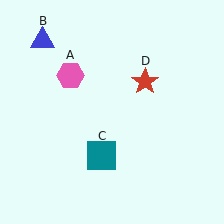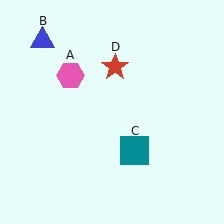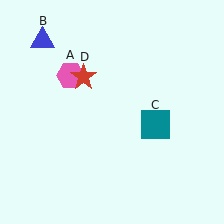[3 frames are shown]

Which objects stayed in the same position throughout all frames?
Pink hexagon (object A) and blue triangle (object B) remained stationary.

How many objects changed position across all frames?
2 objects changed position: teal square (object C), red star (object D).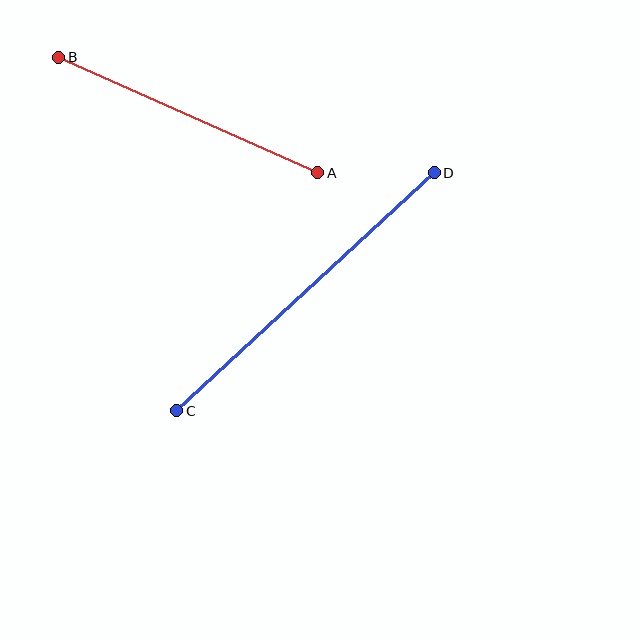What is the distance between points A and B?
The distance is approximately 284 pixels.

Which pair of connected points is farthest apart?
Points C and D are farthest apart.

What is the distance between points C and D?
The distance is approximately 350 pixels.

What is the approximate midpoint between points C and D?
The midpoint is at approximately (305, 292) pixels.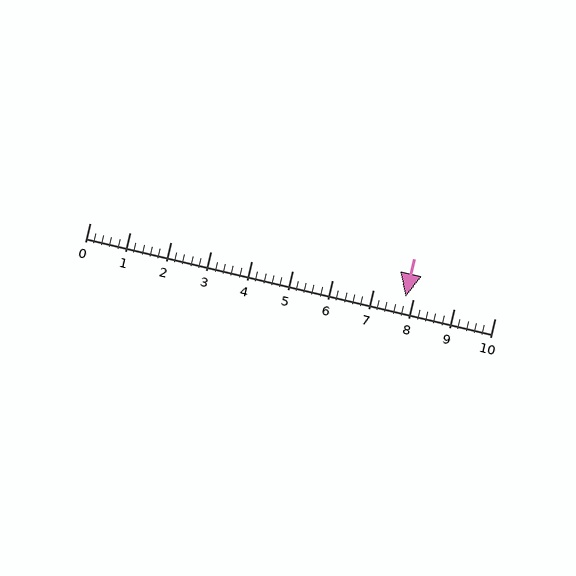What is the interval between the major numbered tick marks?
The major tick marks are spaced 1 units apart.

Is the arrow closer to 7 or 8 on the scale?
The arrow is closer to 8.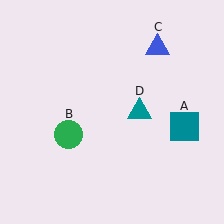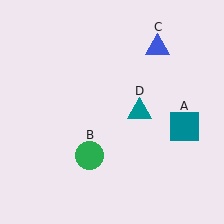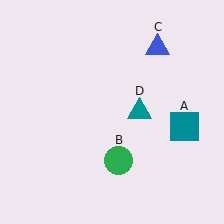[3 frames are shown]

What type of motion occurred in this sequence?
The green circle (object B) rotated counterclockwise around the center of the scene.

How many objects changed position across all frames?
1 object changed position: green circle (object B).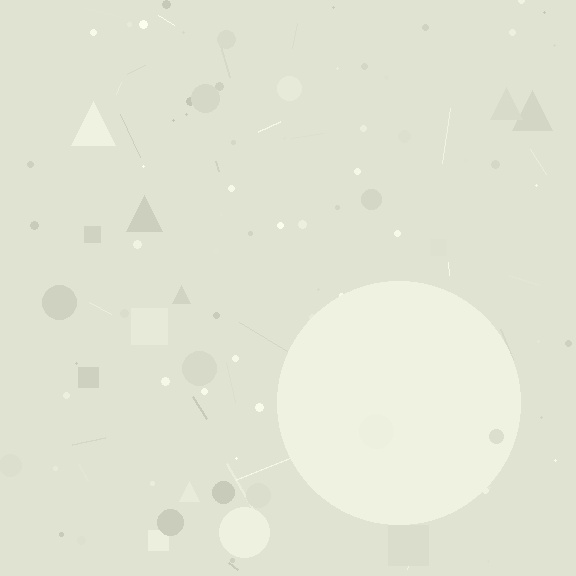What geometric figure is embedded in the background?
A circle is embedded in the background.